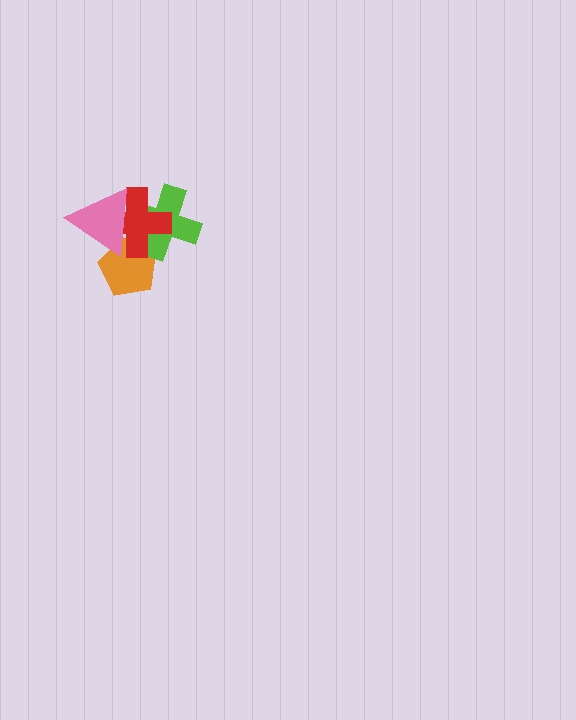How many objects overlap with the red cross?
3 objects overlap with the red cross.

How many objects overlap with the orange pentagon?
3 objects overlap with the orange pentagon.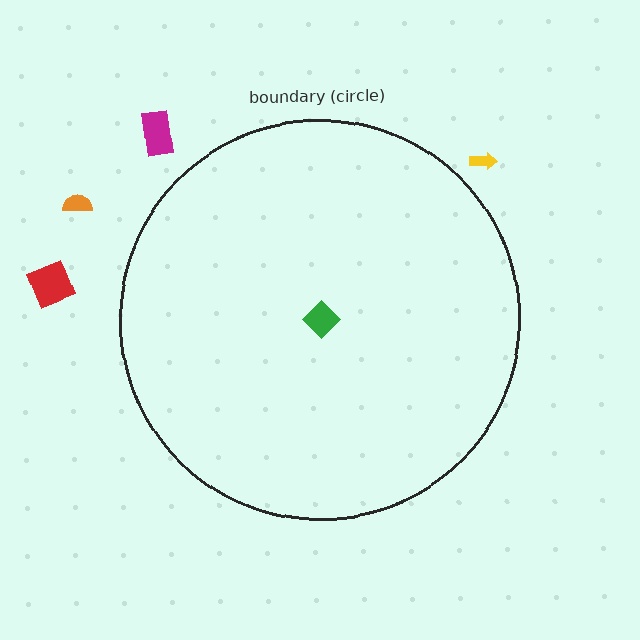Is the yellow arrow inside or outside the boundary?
Outside.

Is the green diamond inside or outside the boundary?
Inside.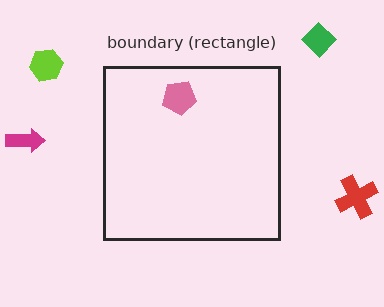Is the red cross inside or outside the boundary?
Outside.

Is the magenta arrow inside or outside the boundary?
Outside.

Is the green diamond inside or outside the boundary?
Outside.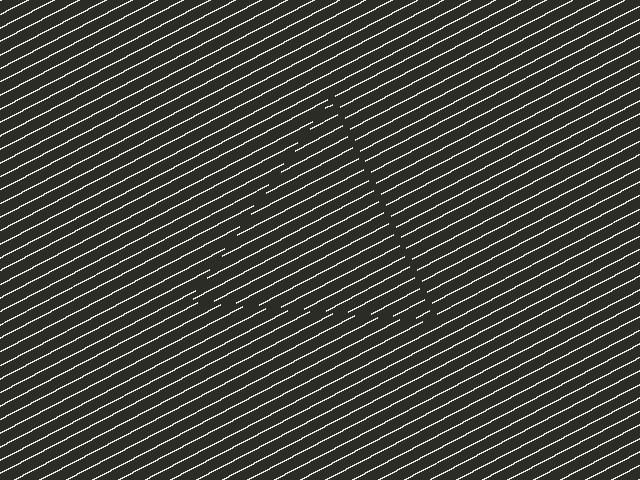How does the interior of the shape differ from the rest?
The interior of the shape contains the same grating, shifted by half a period — the contour is defined by the phase discontinuity where line-ends from the inner and outer gratings abut.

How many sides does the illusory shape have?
3 sides — the line-ends trace a triangle.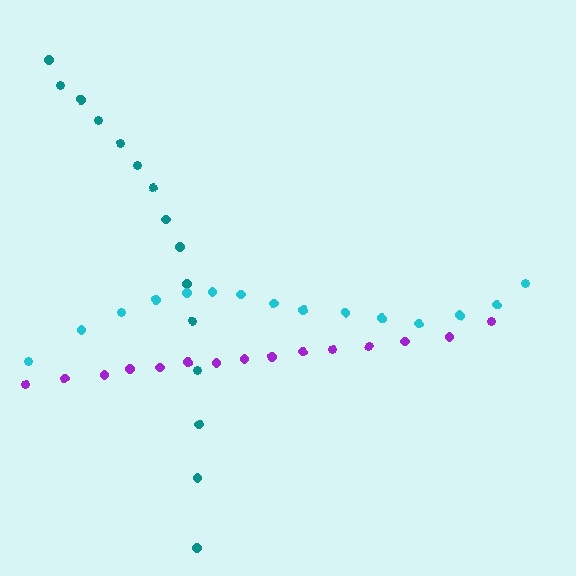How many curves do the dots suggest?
There are 3 distinct paths.